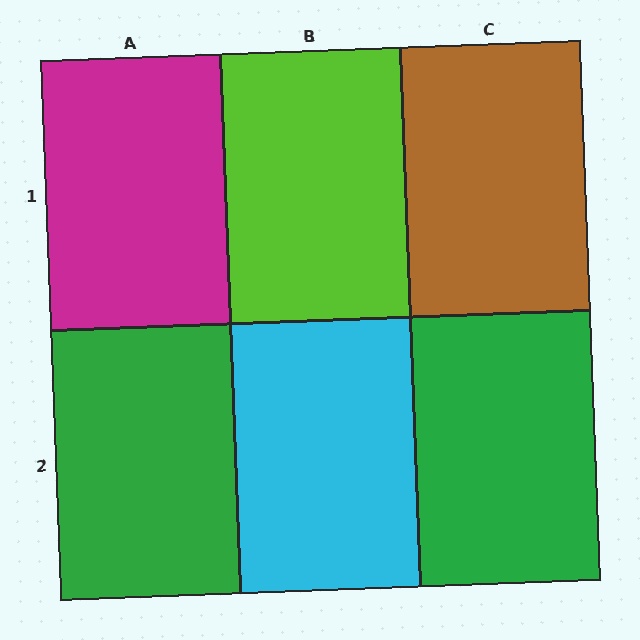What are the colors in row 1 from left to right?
Magenta, lime, brown.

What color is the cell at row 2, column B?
Cyan.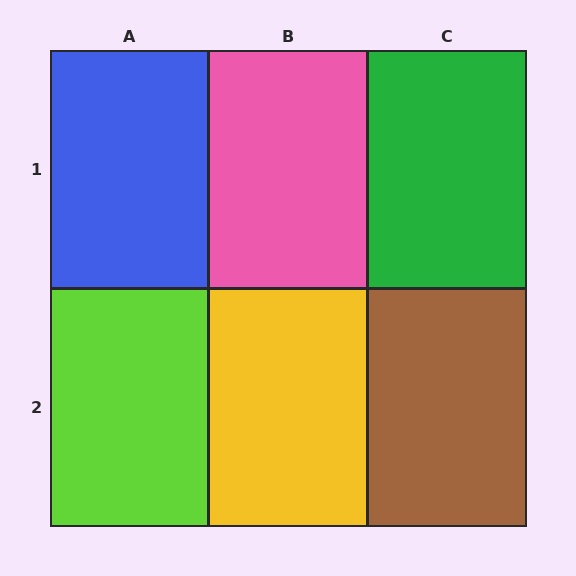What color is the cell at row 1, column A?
Blue.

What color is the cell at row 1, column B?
Pink.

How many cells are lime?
1 cell is lime.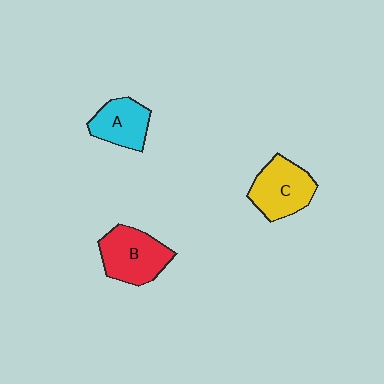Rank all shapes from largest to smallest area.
From largest to smallest: B (red), C (yellow), A (cyan).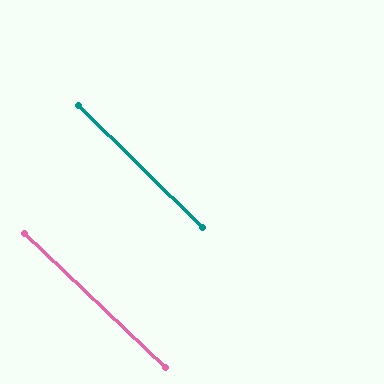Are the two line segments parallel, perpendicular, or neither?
Parallel — their directions differ by only 1.2°.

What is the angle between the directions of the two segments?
Approximately 1 degree.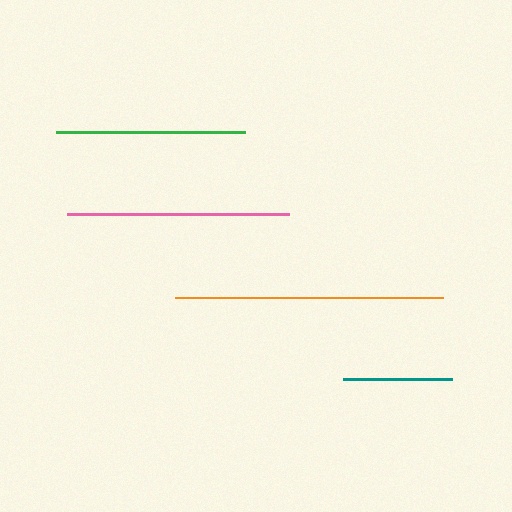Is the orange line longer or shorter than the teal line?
The orange line is longer than the teal line.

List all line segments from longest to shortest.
From longest to shortest: orange, pink, green, teal.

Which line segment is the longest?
The orange line is the longest at approximately 268 pixels.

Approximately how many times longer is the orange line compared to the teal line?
The orange line is approximately 2.5 times the length of the teal line.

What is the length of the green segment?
The green segment is approximately 189 pixels long.